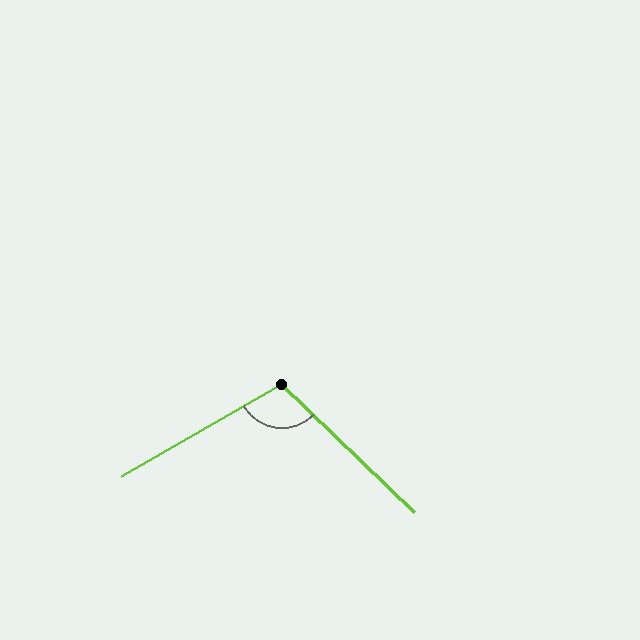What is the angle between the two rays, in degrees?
Approximately 106 degrees.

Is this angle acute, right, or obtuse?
It is obtuse.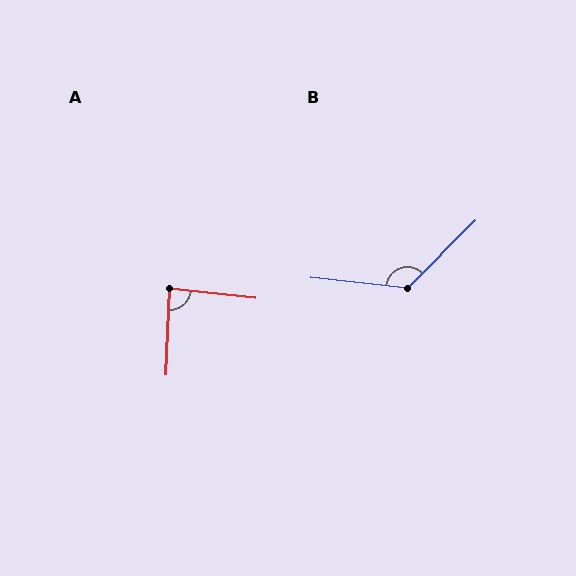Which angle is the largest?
B, at approximately 129 degrees.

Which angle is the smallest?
A, at approximately 86 degrees.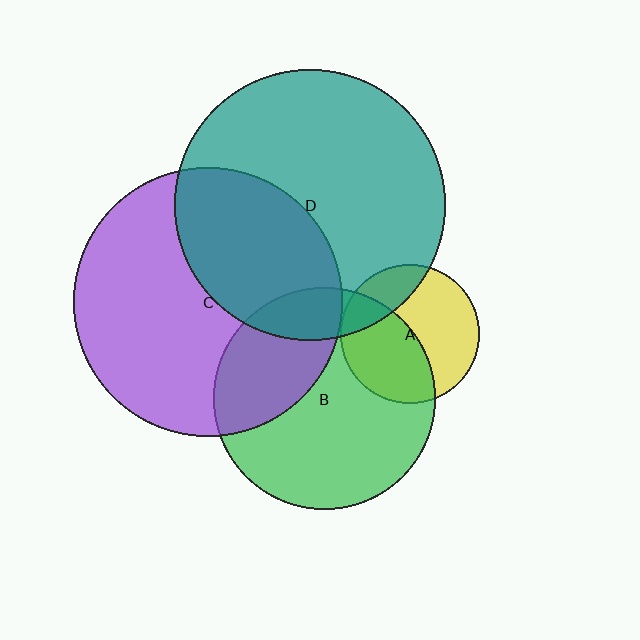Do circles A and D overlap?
Yes.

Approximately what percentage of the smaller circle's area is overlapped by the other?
Approximately 20%.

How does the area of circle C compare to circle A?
Approximately 3.8 times.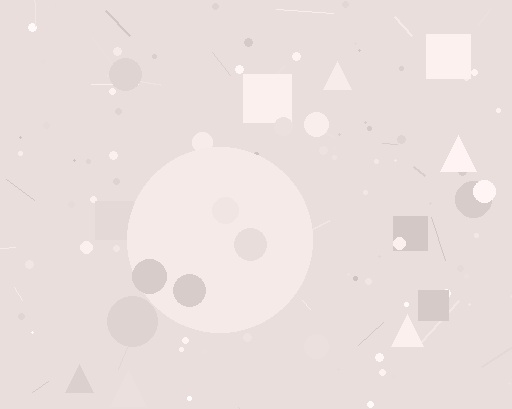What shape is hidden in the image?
A circle is hidden in the image.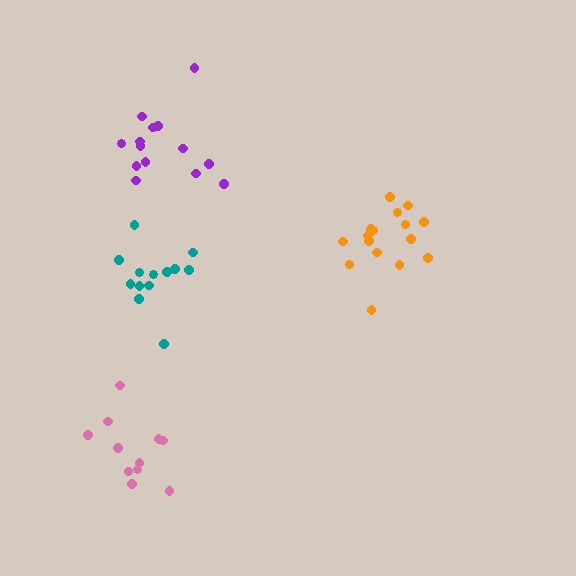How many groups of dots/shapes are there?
There are 4 groups.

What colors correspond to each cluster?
The clusters are colored: teal, purple, orange, pink.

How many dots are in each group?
Group 1: 13 dots, Group 2: 14 dots, Group 3: 16 dots, Group 4: 11 dots (54 total).